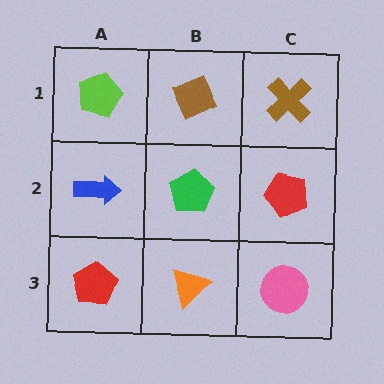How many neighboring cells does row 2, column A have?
3.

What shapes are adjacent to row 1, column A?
A blue arrow (row 2, column A), a brown diamond (row 1, column B).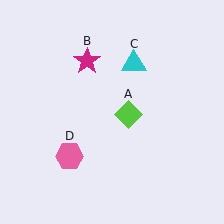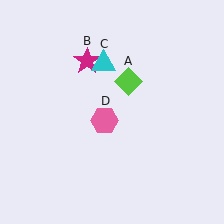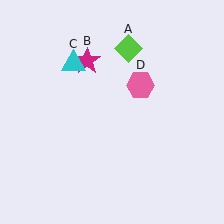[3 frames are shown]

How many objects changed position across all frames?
3 objects changed position: lime diamond (object A), cyan triangle (object C), pink hexagon (object D).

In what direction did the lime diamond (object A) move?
The lime diamond (object A) moved up.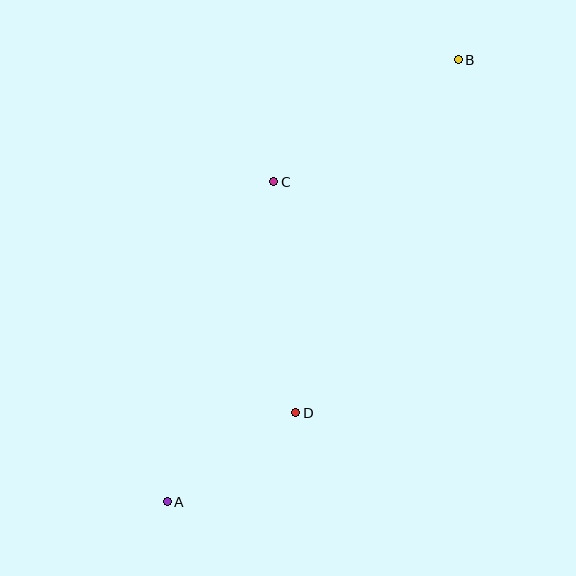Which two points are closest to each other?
Points A and D are closest to each other.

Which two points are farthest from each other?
Points A and B are farthest from each other.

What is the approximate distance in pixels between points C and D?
The distance between C and D is approximately 232 pixels.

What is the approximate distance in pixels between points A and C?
The distance between A and C is approximately 337 pixels.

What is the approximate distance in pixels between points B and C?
The distance between B and C is approximately 221 pixels.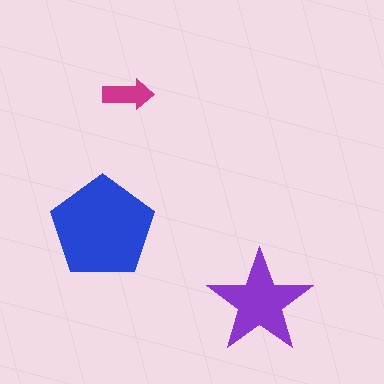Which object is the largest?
The blue pentagon.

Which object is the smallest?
The magenta arrow.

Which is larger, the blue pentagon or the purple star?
The blue pentagon.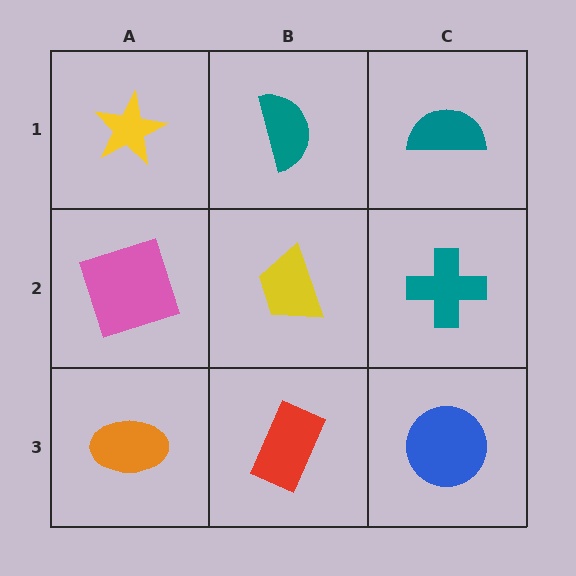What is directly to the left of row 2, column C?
A yellow trapezoid.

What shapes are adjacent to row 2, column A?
A yellow star (row 1, column A), an orange ellipse (row 3, column A), a yellow trapezoid (row 2, column B).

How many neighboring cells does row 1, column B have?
3.